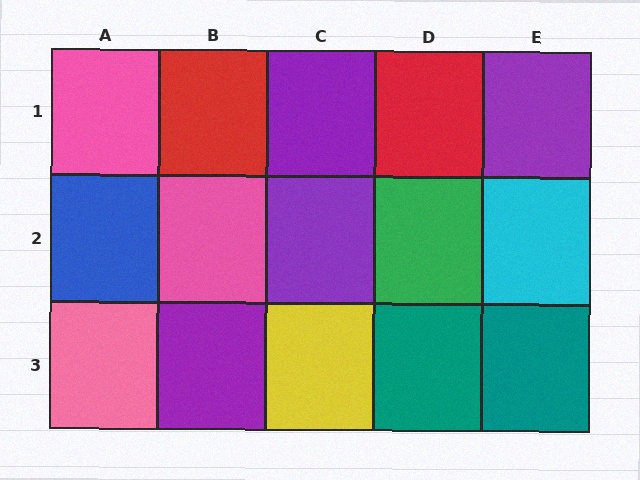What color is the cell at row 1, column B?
Red.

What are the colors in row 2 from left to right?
Blue, pink, purple, green, cyan.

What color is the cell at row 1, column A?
Pink.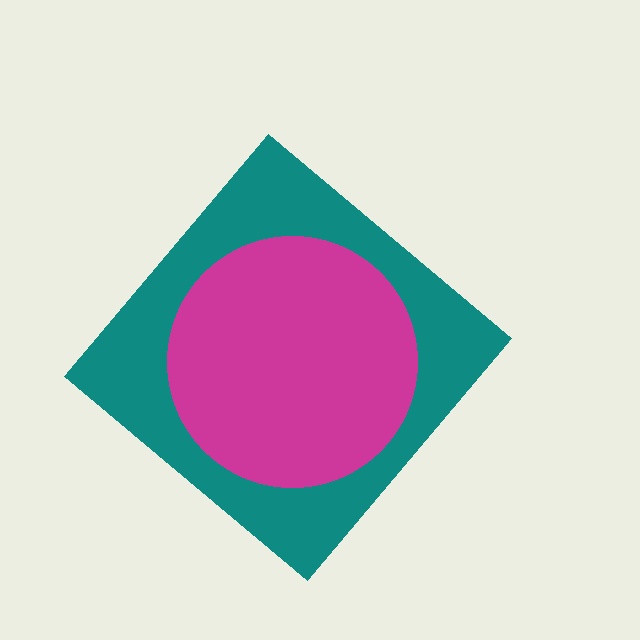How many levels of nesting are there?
2.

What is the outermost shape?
The teal diamond.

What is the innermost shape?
The magenta circle.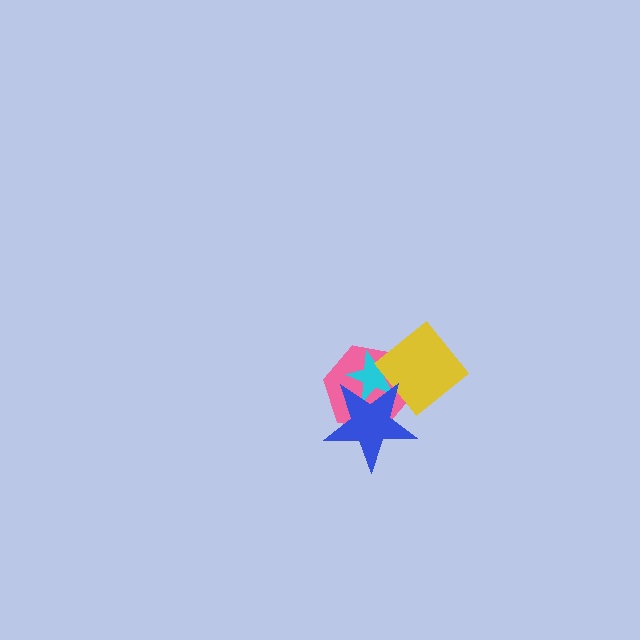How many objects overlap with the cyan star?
3 objects overlap with the cyan star.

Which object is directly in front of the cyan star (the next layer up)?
The yellow diamond is directly in front of the cyan star.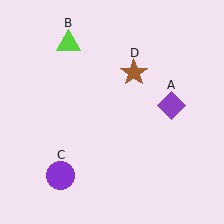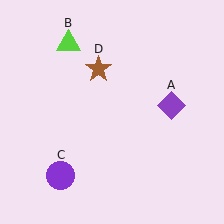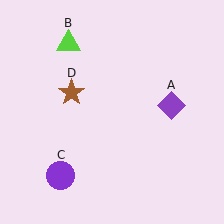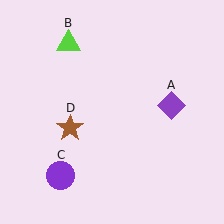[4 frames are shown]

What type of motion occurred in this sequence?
The brown star (object D) rotated counterclockwise around the center of the scene.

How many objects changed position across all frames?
1 object changed position: brown star (object D).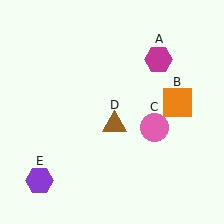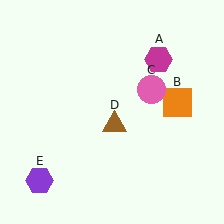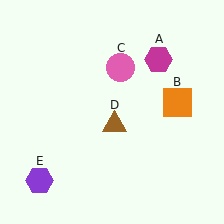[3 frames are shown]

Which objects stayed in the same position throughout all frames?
Magenta hexagon (object A) and orange square (object B) and brown triangle (object D) and purple hexagon (object E) remained stationary.